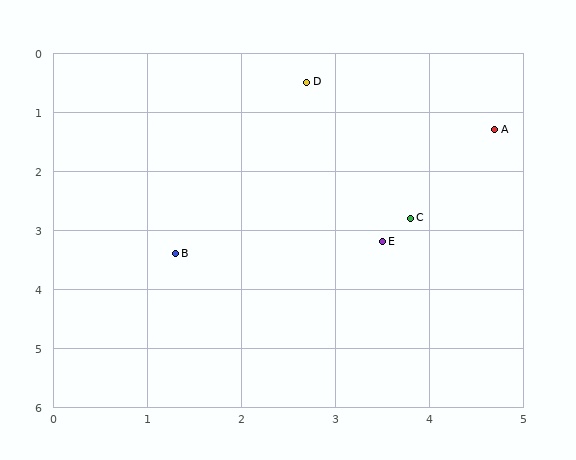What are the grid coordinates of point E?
Point E is at approximately (3.5, 3.2).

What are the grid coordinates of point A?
Point A is at approximately (4.7, 1.3).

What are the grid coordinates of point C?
Point C is at approximately (3.8, 2.8).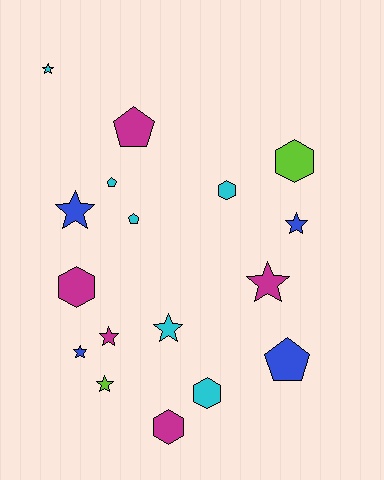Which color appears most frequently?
Cyan, with 6 objects.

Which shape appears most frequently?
Star, with 8 objects.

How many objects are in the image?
There are 17 objects.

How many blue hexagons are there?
There are no blue hexagons.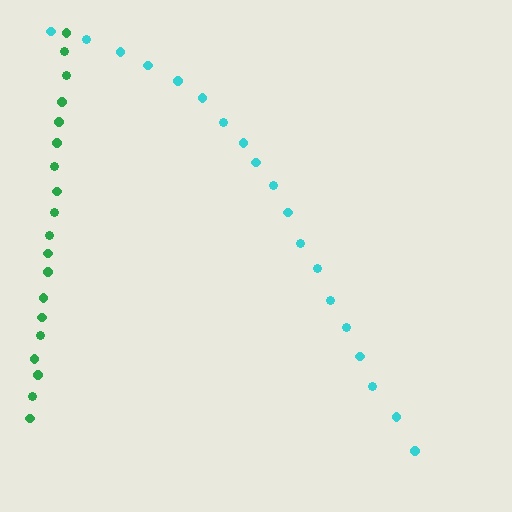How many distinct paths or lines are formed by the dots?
There are 2 distinct paths.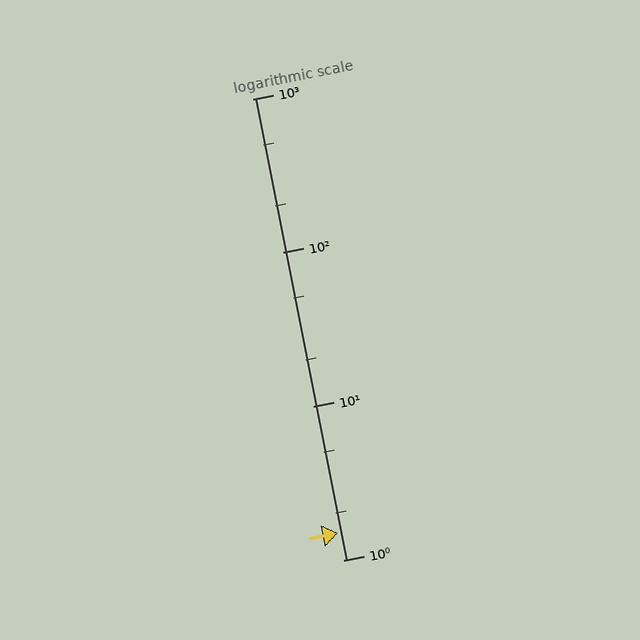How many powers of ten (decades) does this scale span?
The scale spans 3 decades, from 1 to 1000.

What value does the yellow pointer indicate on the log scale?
The pointer indicates approximately 1.5.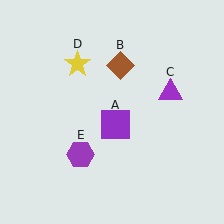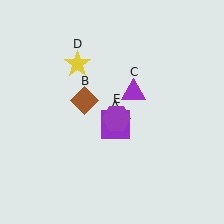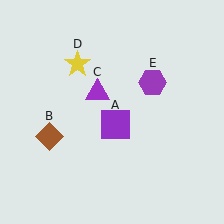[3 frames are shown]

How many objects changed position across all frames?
3 objects changed position: brown diamond (object B), purple triangle (object C), purple hexagon (object E).